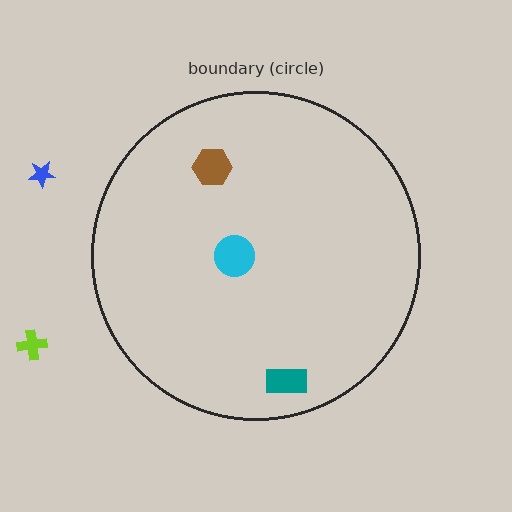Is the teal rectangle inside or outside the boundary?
Inside.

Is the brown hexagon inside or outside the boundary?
Inside.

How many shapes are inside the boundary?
3 inside, 2 outside.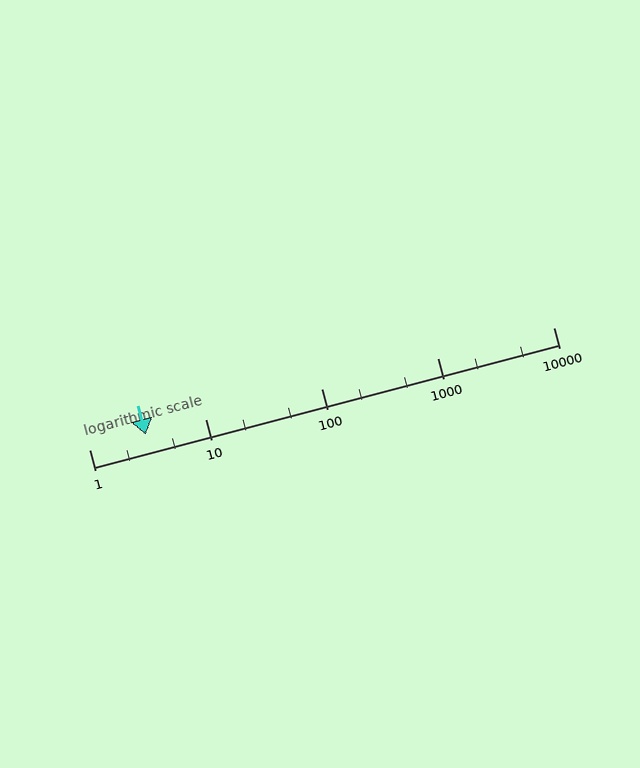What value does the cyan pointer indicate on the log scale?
The pointer indicates approximately 3.1.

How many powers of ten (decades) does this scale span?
The scale spans 4 decades, from 1 to 10000.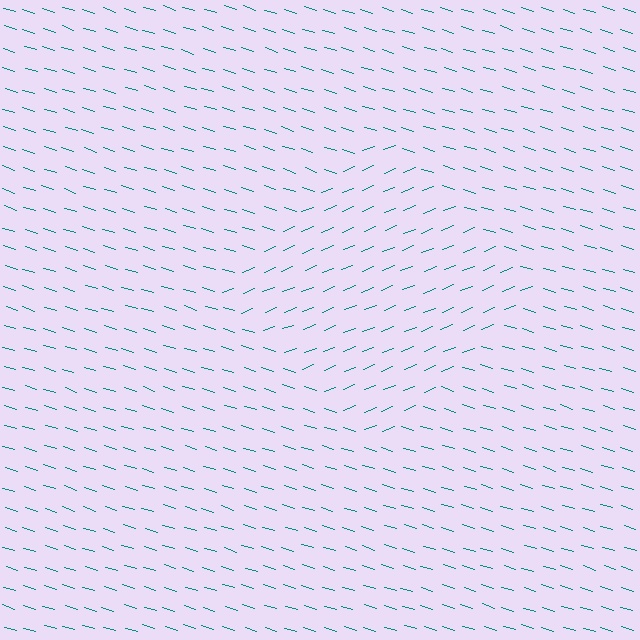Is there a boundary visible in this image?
Yes, there is a texture boundary formed by a change in line orientation.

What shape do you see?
I see a diamond.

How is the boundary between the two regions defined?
The boundary is defined purely by a change in line orientation (approximately 39 degrees difference). All lines are the same color and thickness.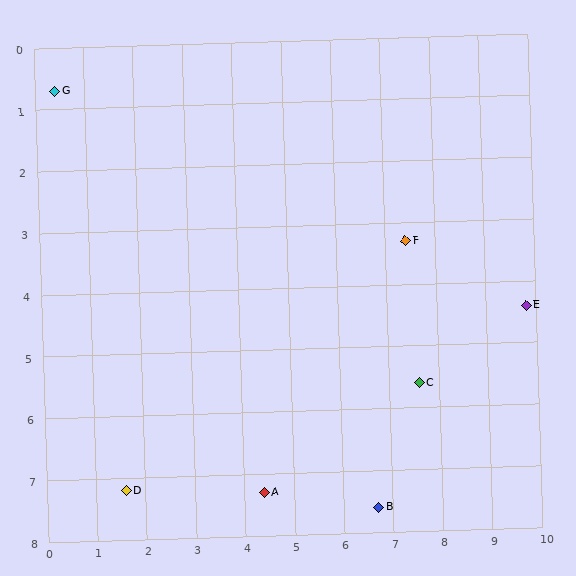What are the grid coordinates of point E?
Point E is at approximately (9.8, 4.4).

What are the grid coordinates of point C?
Point C is at approximately (7.6, 5.6).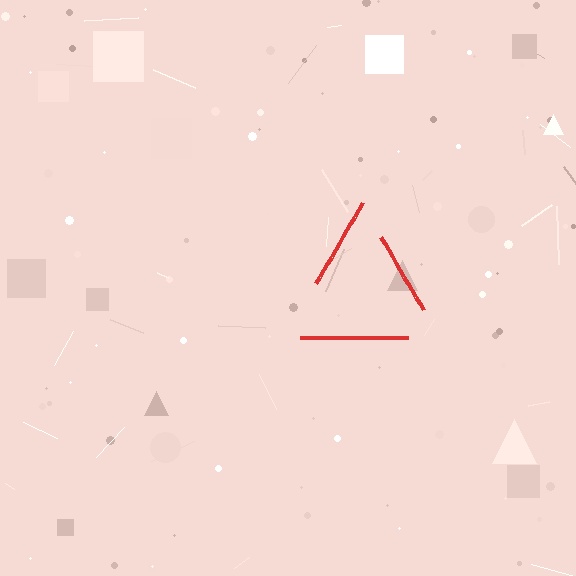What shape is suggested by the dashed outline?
The dashed outline suggests a triangle.